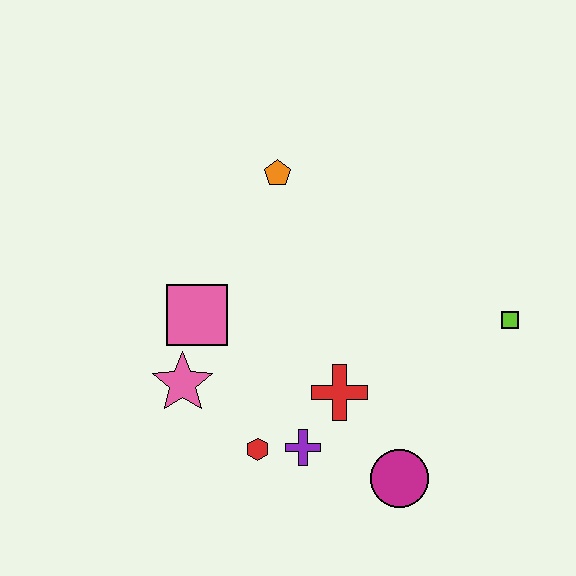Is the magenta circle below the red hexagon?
Yes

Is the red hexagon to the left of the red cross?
Yes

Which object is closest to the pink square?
The pink star is closest to the pink square.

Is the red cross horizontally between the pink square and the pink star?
No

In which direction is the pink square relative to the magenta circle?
The pink square is to the left of the magenta circle.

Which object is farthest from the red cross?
The orange pentagon is farthest from the red cross.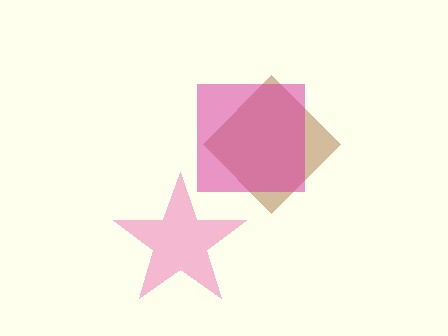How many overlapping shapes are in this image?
There are 3 overlapping shapes in the image.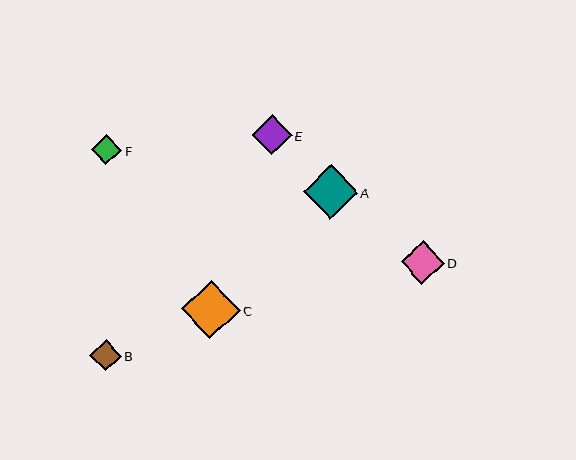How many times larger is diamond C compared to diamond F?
Diamond C is approximately 2.0 times the size of diamond F.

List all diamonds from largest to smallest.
From largest to smallest: C, A, D, E, B, F.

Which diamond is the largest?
Diamond C is the largest with a size of approximately 59 pixels.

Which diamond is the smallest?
Diamond F is the smallest with a size of approximately 30 pixels.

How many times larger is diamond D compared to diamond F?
Diamond D is approximately 1.4 times the size of diamond F.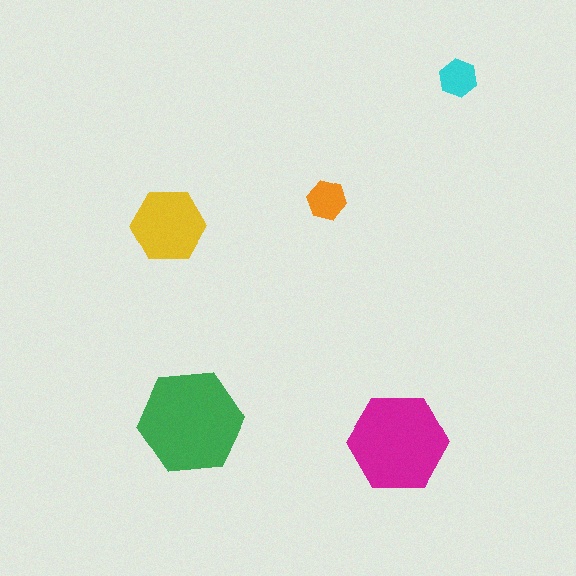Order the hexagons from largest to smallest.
the green one, the magenta one, the yellow one, the orange one, the cyan one.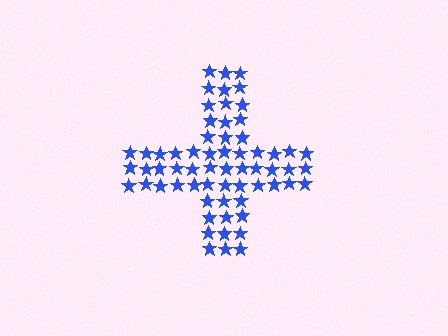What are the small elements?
The small elements are stars.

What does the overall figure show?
The overall figure shows a cross.